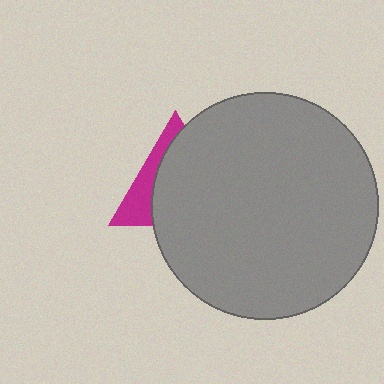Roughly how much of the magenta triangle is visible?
A small part of it is visible (roughly 30%).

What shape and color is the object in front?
The object in front is a gray circle.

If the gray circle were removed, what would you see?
You would see the complete magenta triangle.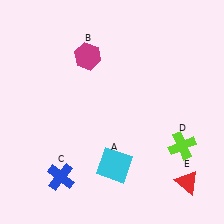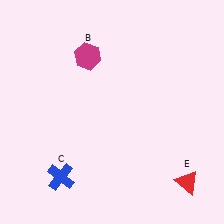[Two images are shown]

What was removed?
The lime cross (D), the cyan square (A) were removed in Image 2.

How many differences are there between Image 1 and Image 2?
There are 2 differences between the two images.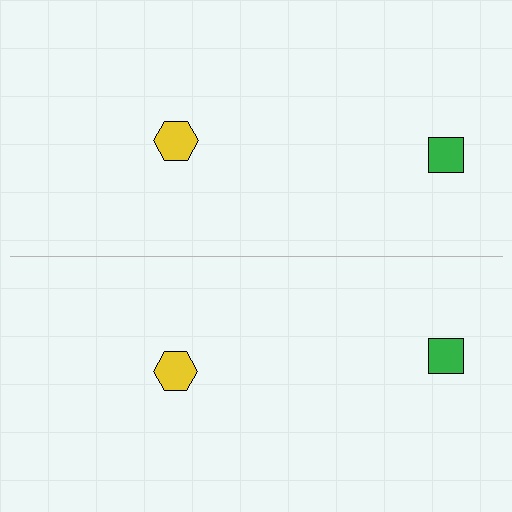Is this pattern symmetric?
Yes, this pattern has bilateral (reflection) symmetry.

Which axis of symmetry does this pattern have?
The pattern has a horizontal axis of symmetry running through the center of the image.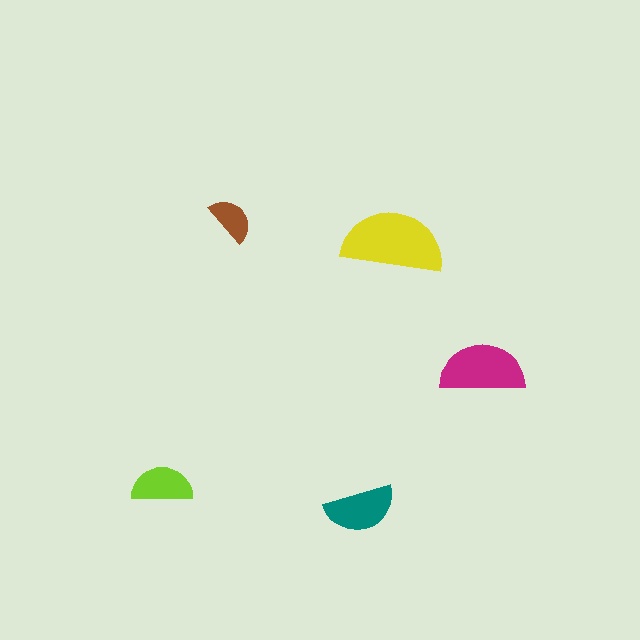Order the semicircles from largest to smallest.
the yellow one, the magenta one, the teal one, the lime one, the brown one.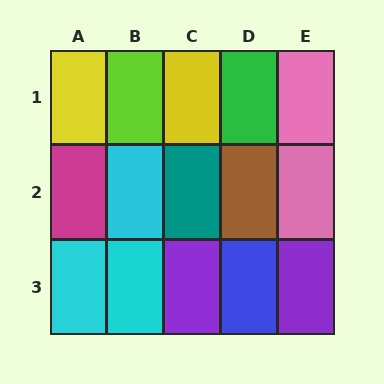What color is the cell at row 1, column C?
Yellow.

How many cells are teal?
1 cell is teal.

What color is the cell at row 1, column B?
Lime.